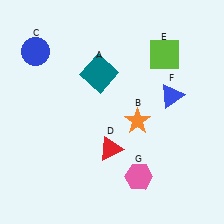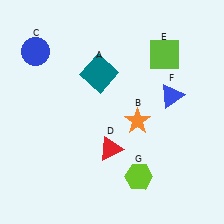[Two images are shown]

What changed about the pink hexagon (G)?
In Image 1, G is pink. In Image 2, it changed to lime.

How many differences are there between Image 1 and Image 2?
There is 1 difference between the two images.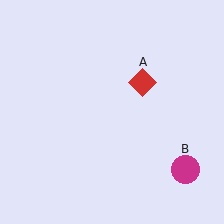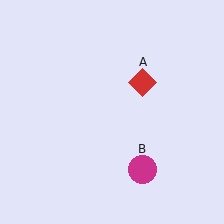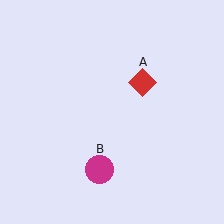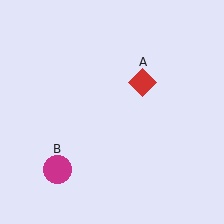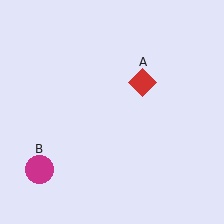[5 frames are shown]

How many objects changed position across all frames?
1 object changed position: magenta circle (object B).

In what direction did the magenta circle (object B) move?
The magenta circle (object B) moved left.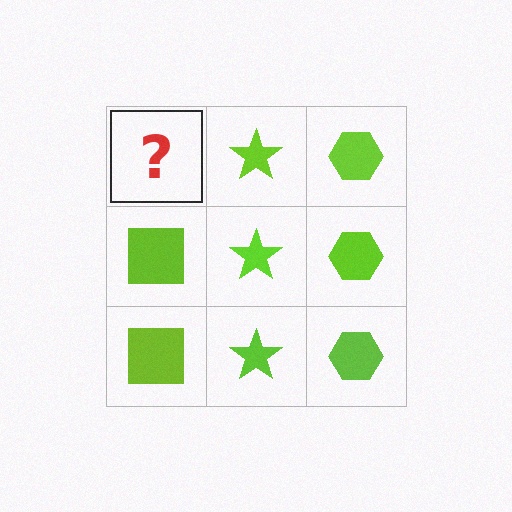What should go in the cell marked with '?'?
The missing cell should contain a lime square.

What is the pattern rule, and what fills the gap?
The rule is that each column has a consistent shape. The gap should be filled with a lime square.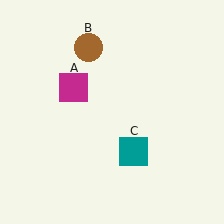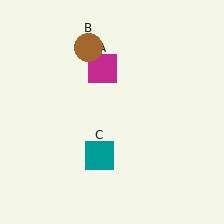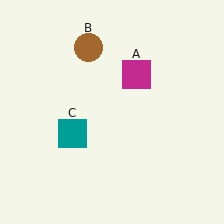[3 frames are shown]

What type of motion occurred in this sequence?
The magenta square (object A), teal square (object C) rotated clockwise around the center of the scene.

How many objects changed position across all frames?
2 objects changed position: magenta square (object A), teal square (object C).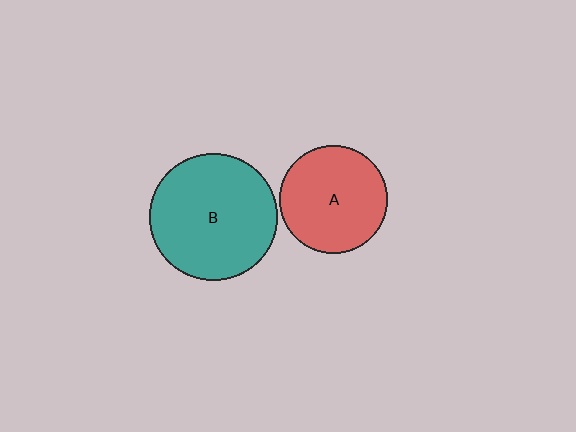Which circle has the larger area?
Circle B (teal).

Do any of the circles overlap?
No, none of the circles overlap.